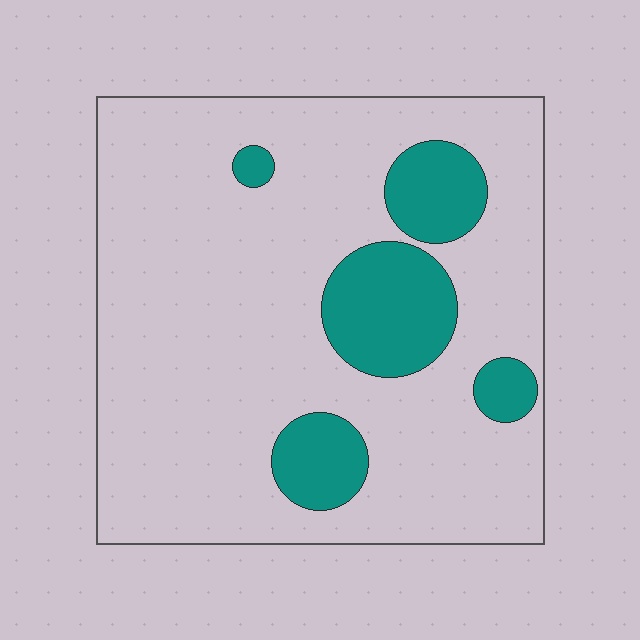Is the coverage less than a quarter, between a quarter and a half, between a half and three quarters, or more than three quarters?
Less than a quarter.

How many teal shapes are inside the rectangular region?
5.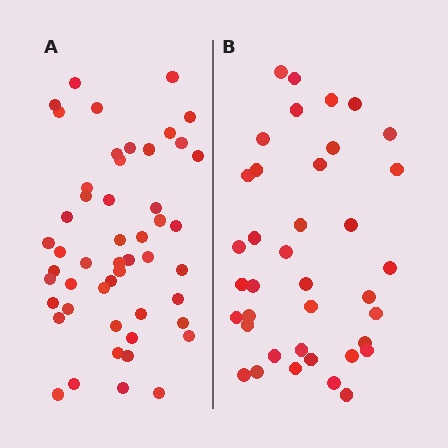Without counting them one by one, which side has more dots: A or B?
Region A (the left region) has more dots.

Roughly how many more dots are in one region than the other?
Region A has roughly 12 or so more dots than region B.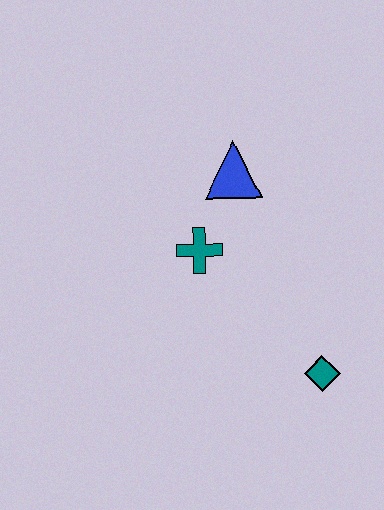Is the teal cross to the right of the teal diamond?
No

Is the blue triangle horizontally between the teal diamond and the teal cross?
Yes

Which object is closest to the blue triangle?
The teal cross is closest to the blue triangle.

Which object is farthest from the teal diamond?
The blue triangle is farthest from the teal diamond.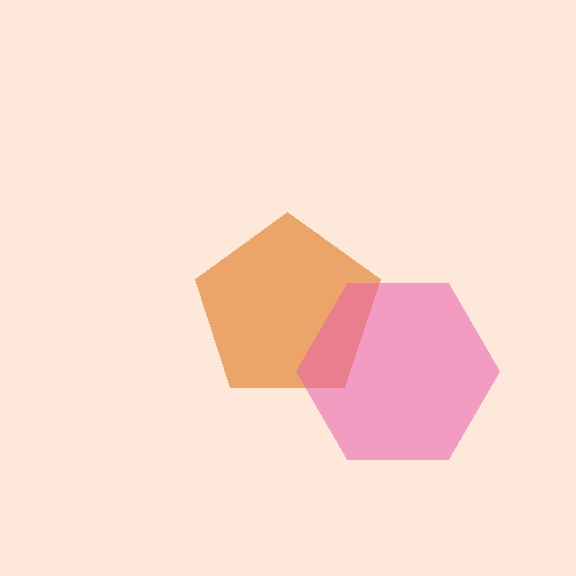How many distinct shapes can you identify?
There are 2 distinct shapes: an orange pentagon, a pink hexagon.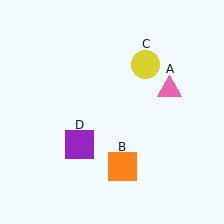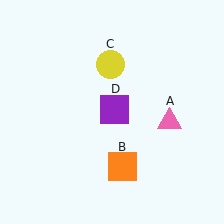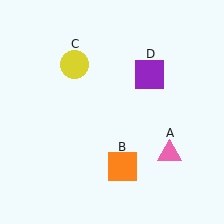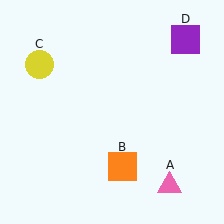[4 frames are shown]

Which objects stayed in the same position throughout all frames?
Orange square (object B) remained stationary.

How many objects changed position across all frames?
3 objects changed position: pink triangle (object A), yellow circle (object C), purple square (object D).